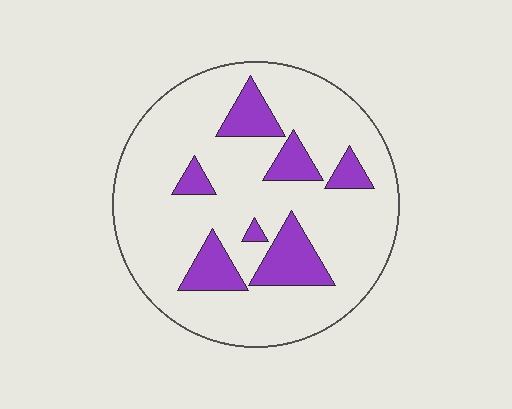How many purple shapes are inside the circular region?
7.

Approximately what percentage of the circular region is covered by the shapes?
Approximately 20%.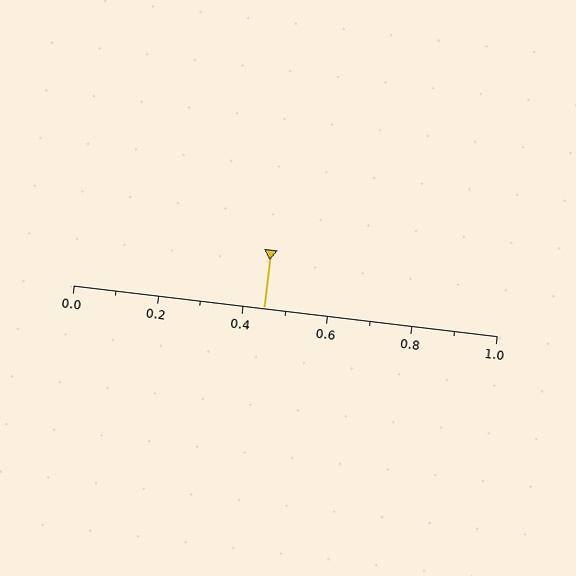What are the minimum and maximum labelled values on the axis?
The axis runs from 0.0 to 1.0.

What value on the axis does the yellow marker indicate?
The marker indicates approximately 0.45.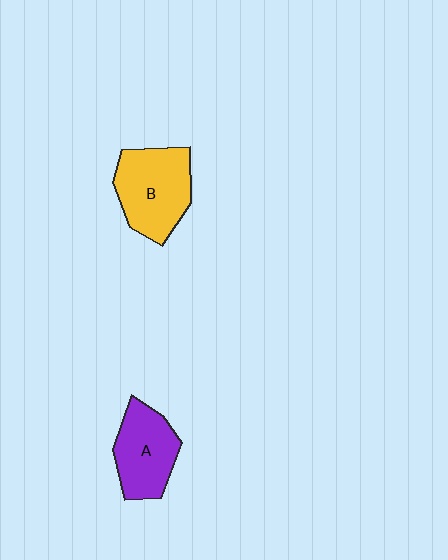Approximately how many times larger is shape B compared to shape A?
Approximately 1.2 times.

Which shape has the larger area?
Shape B (yellow).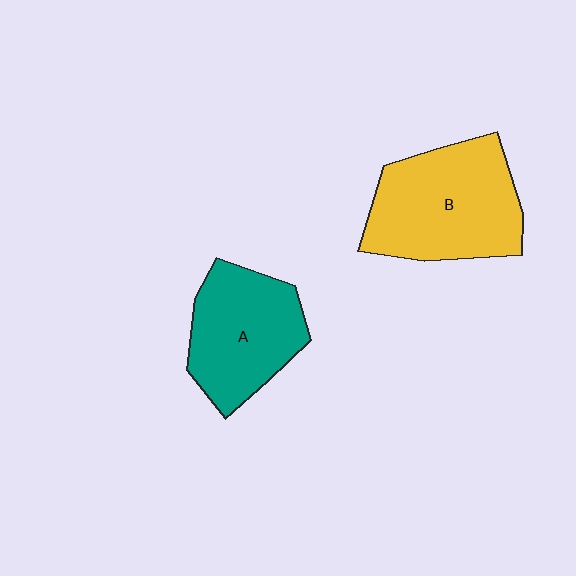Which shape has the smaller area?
Shape A (teal).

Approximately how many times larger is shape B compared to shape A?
Approximately 1.2 times.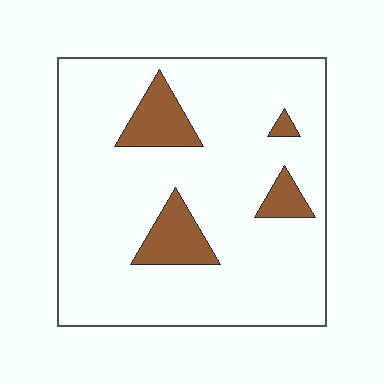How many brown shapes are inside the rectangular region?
4.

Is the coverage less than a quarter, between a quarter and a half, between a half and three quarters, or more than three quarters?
Less than a quarter.